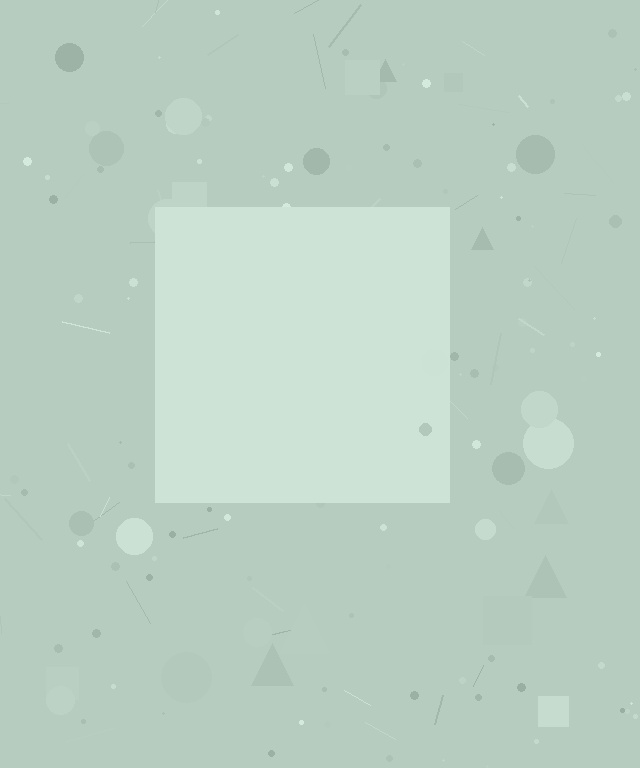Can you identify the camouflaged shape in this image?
The camouflaged shape is a square.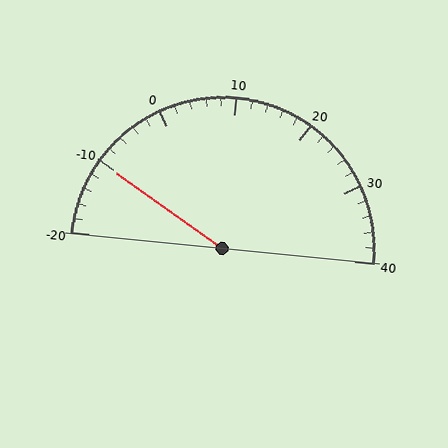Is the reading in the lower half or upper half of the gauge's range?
The reading is in the lower half of the range (-20 to 40).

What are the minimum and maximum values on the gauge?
The gauge ranges from -20 to 40.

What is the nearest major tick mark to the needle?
The nearest major tick mark is -10.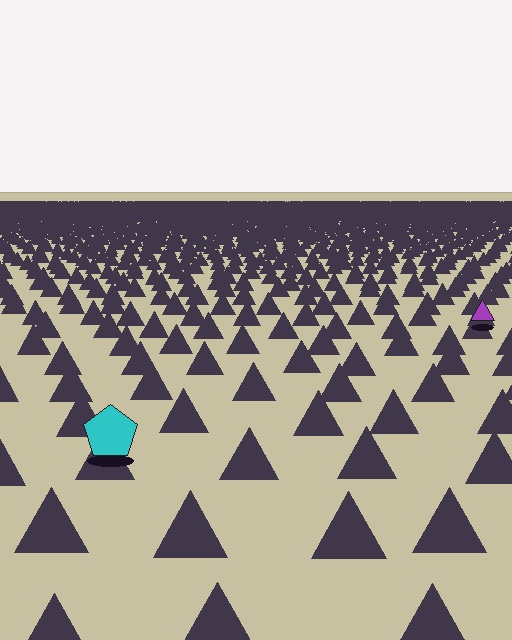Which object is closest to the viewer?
The cyan pentagon is closest. The texture marks near it are larger and more spread out.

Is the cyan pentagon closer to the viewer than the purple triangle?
Yes. The cyan pentagon is closer — you can tell from the texture gradient: the ground texture is coarser near it.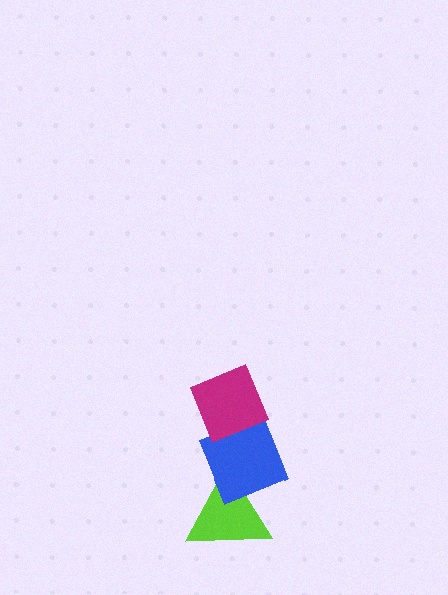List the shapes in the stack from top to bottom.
From top to bottom: the magenta diamond, the blue diamond, the lime triangle.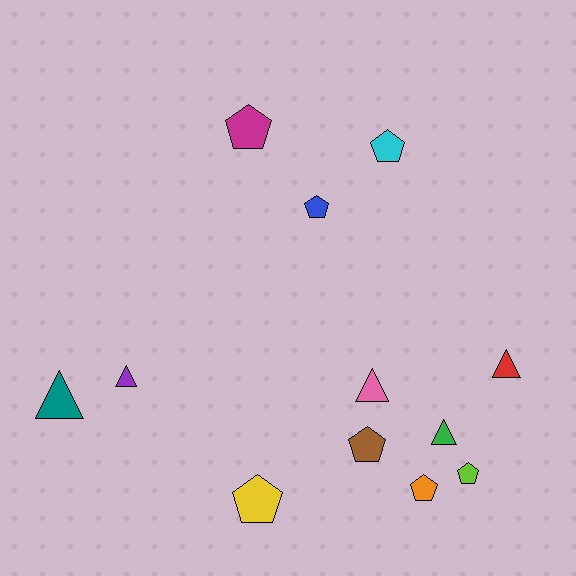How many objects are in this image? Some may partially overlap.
There are 12 objects.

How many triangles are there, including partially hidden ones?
There are 5 triangles.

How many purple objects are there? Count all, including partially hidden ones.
There is 1 purple object.